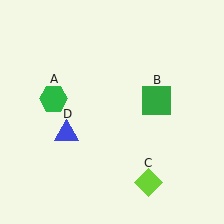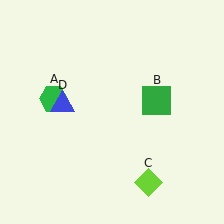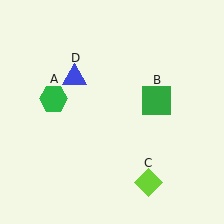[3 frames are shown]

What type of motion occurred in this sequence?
The blue triangle (object D) rotated clockwise around the center of the scene.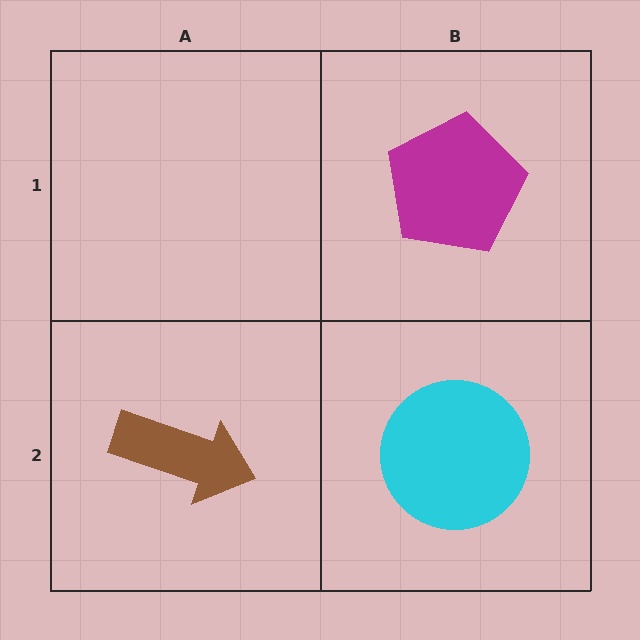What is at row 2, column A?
A brown arrow.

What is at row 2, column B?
A cyan circle.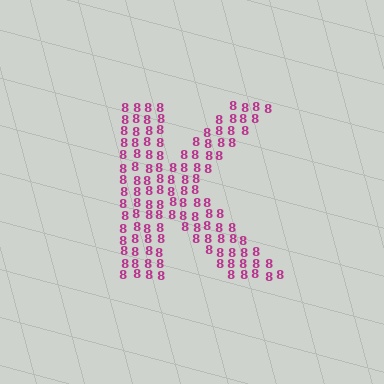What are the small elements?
The small elements are digit 8's.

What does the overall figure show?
The overall figure shows the letter K.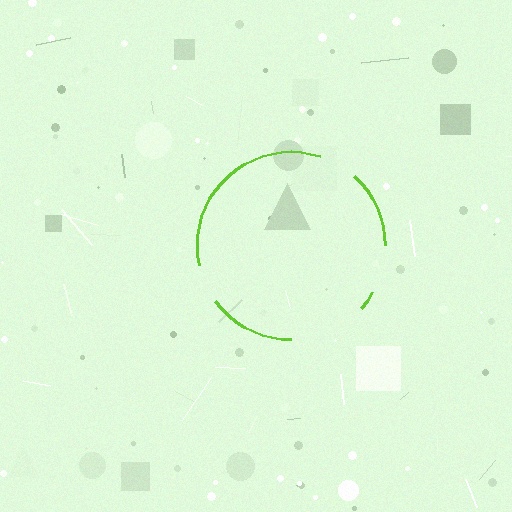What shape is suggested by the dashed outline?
The dashed outline suggests a circle.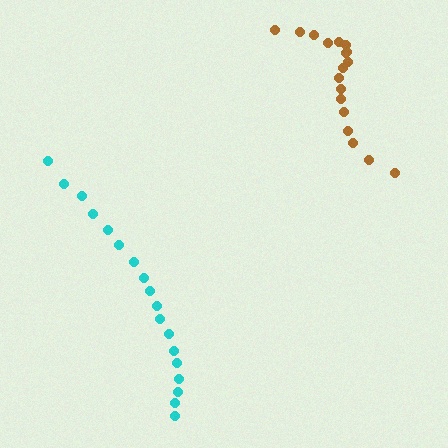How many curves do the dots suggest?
There are 2 distinct paths.